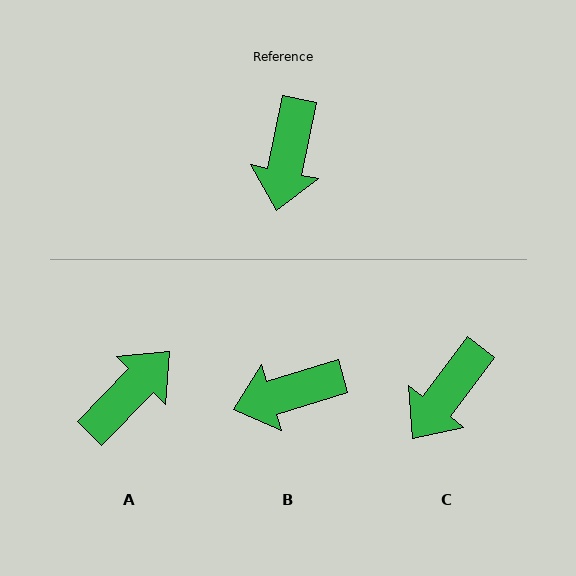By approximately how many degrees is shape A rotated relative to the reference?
Approximately 148 degrees counter-clockwise.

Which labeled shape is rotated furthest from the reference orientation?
A, about 148 degrees away.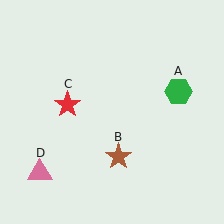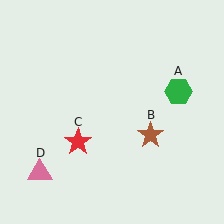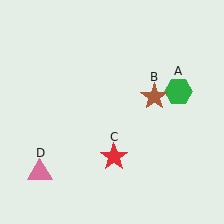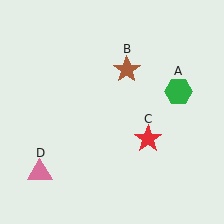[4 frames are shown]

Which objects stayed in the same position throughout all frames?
Green hexagon (object A) and pink triangle (object D) remained stationary.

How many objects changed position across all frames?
2 objects changed position: brown star (object B), red star (object C).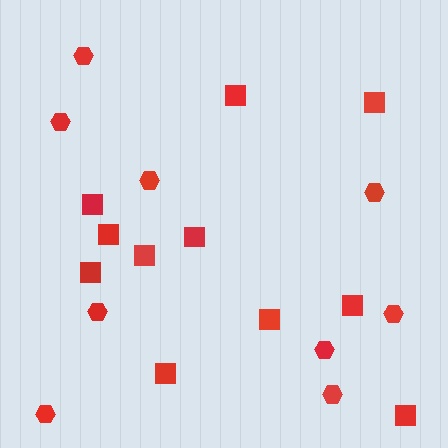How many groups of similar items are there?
There are 2 groups: one group of hexagons (9) and one group of squares (11).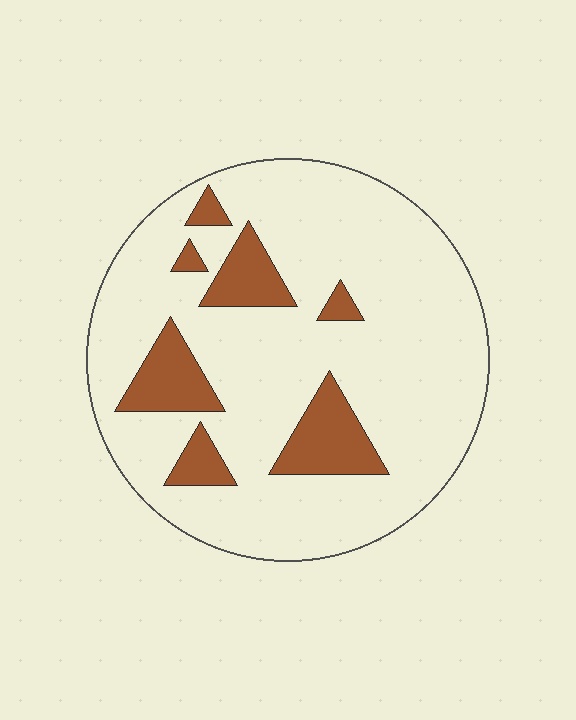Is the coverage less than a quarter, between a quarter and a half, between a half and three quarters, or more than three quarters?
Less than a quarter.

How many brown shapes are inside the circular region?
7.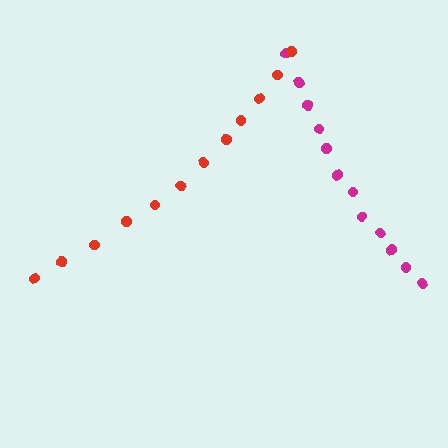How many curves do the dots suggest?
There are 2 distinct paths.